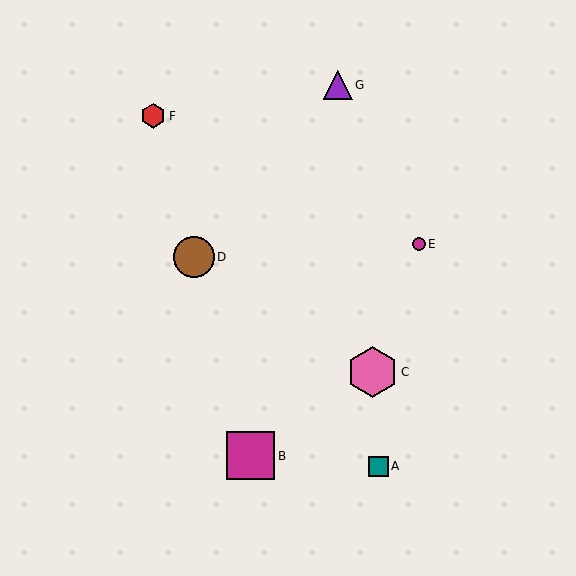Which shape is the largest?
The pink hexagon (labeled C) is the largest.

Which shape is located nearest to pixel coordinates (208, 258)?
The brown circle (labeled D) at (194, 257) is nearest to that location.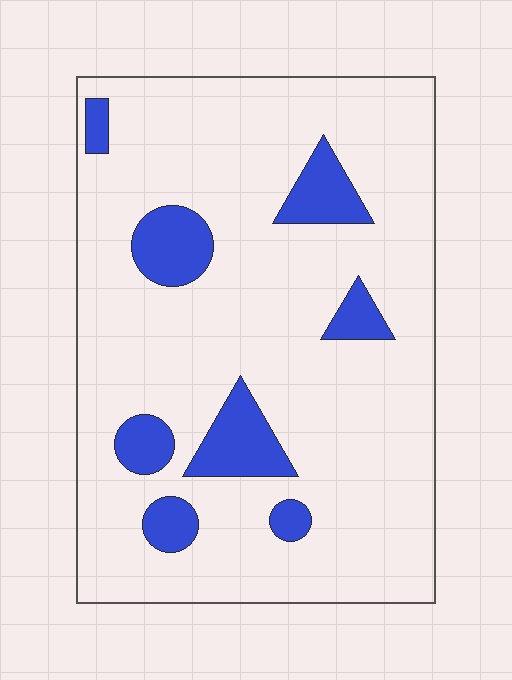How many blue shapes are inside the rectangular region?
8.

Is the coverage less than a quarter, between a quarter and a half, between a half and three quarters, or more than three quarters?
Less than a quarter.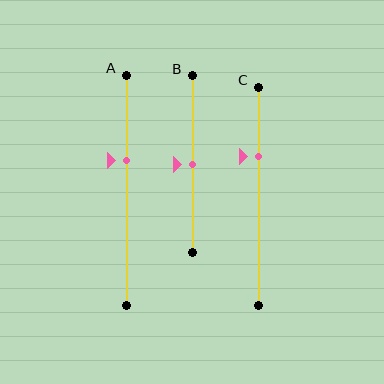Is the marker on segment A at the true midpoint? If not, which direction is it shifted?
No, the marker on segment A is shifted upward by about 13% of the segment length.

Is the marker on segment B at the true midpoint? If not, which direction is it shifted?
Yes, the marker on segment B is at the true midpoint.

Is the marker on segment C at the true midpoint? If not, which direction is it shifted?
No, the marker on segment C is shifted upward by about 18% of the segment length.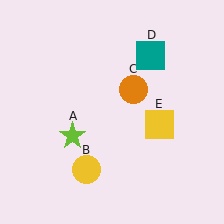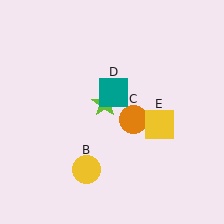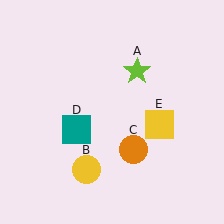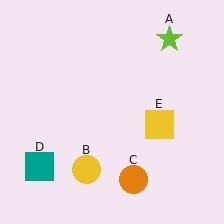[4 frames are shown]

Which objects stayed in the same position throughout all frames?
Yellow circle (object B) and yellow square (object E) remained stationary.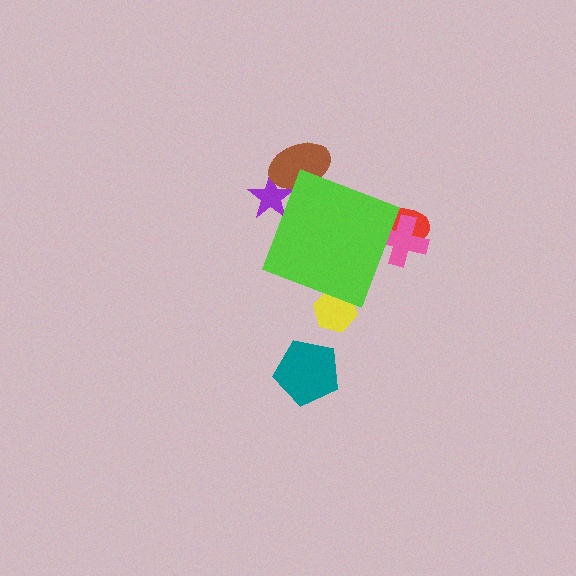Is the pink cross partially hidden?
Yes, the pink cross is partially hidden behind the lime diamond.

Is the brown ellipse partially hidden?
Yes, the brown ellipse is partially hidden behind the lime diamond.